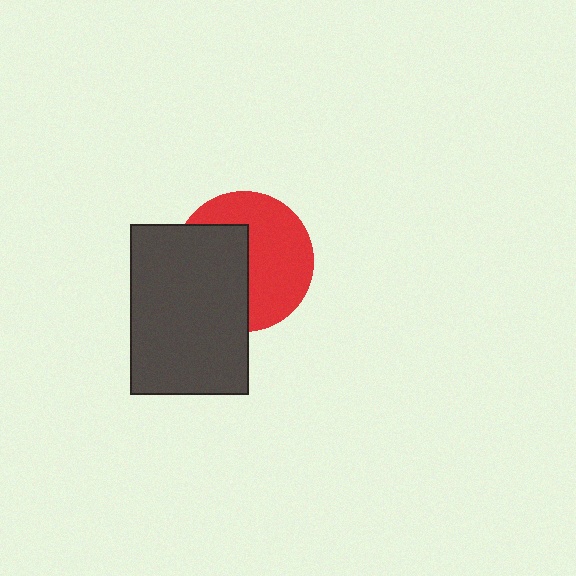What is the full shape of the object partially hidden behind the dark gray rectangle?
The partially hidden object is a red circle.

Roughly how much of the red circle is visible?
About half of it is visible (roughly 55%).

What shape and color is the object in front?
The object in front is a dark gray rectangle.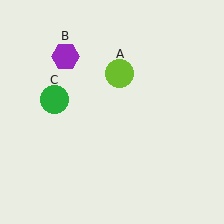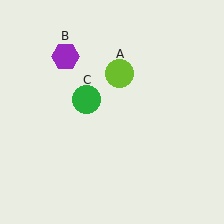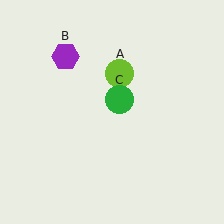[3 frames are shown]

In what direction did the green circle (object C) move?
The green circle (object C) moved right.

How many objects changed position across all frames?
1 object changed position: green circle (object C).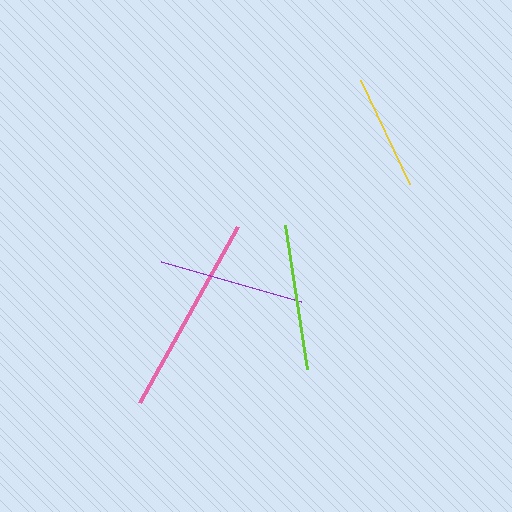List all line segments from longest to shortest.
From longest to shortest: pink, purple, lime, yellow.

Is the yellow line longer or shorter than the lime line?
The lime line is longer than the yellow line.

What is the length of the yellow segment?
The yellow segment is approximately 115 pixels long.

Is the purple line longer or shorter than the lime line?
The purple line is longer than the lime line.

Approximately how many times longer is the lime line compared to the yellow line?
The lime line is approximately 1.3 times the length of the yellow line.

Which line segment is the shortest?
The yellow line is the shortest at approximately 115 pixels.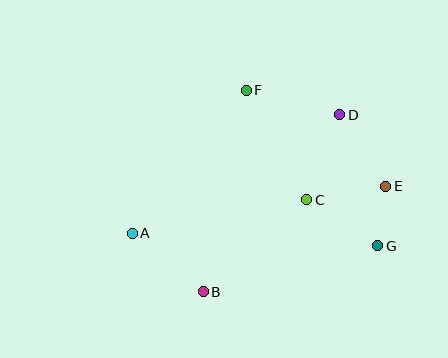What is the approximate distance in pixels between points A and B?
The distance between A and B is approximately 92 pixels.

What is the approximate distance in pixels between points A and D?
The distance between A and D is approximately 239 pixels.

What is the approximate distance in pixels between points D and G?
The distance between D and G is approximately 136 pixels.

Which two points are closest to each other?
Points E and G are closest to each other.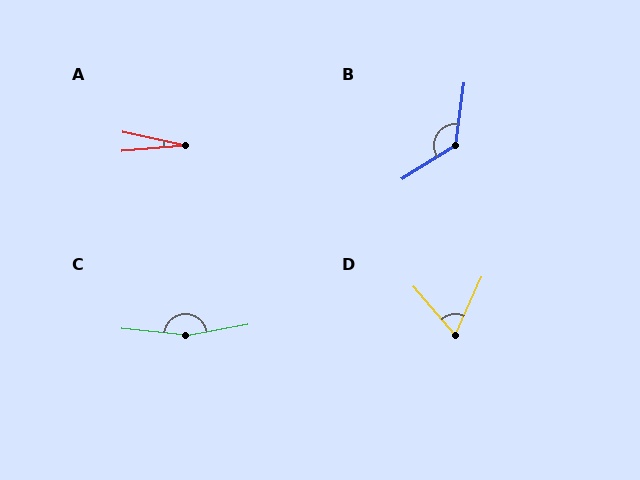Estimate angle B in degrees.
Approximately 130 degrees.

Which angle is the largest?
C, at approximately 163 degrees.